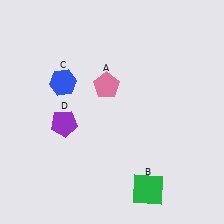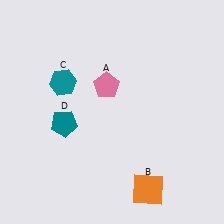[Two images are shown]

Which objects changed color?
B changed from green to orange. C changed from blue to teal. D changed from purple to teal.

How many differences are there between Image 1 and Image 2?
There are 3 differences between the two images.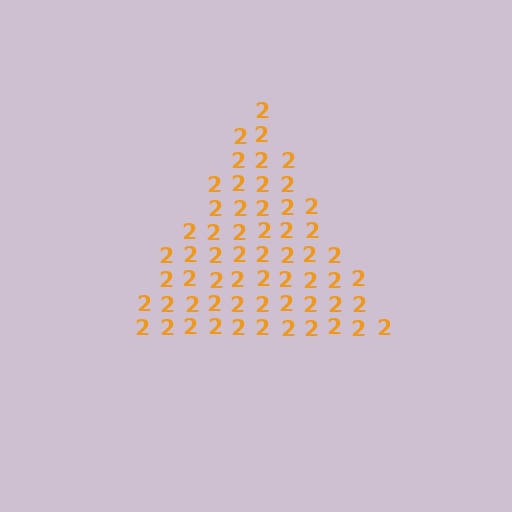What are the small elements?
The small elements are digit 2's.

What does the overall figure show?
The overall figure shows a triangle.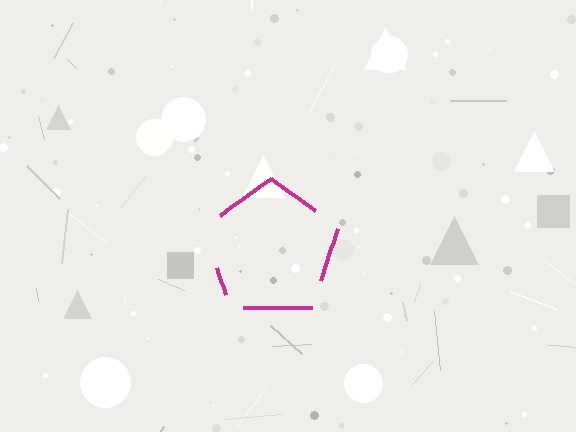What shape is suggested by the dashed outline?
The dashed outline suggests a pentagon.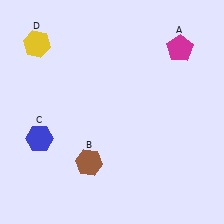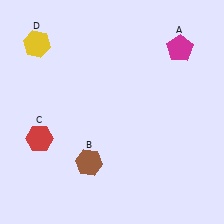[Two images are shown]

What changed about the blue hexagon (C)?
In Image 1, C is blue. In Image 2, it changed to red.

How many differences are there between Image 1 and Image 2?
There is 1 difference between the two images.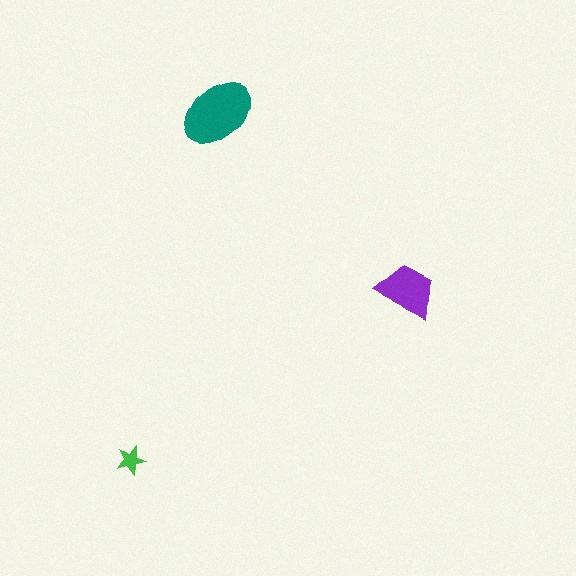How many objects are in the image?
There are 3 objects in the image.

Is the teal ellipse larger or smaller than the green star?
Larger.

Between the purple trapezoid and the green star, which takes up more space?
The purple trapezoid.